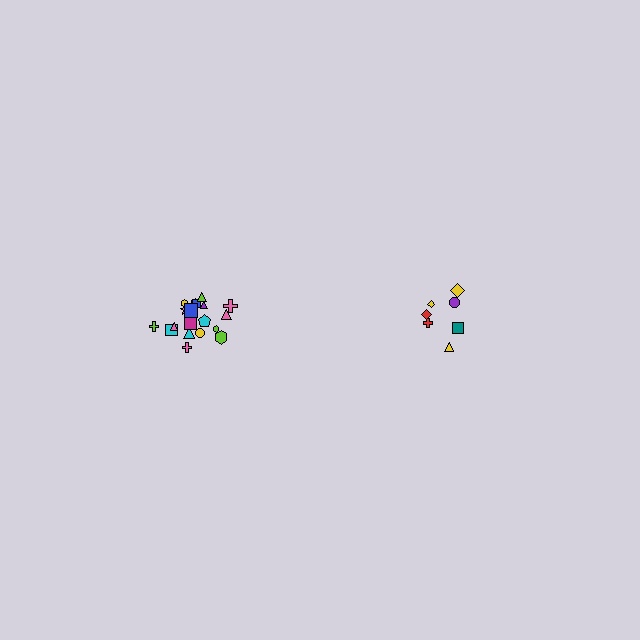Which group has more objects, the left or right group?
The left group.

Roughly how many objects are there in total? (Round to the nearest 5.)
Roughly 30 objects in total.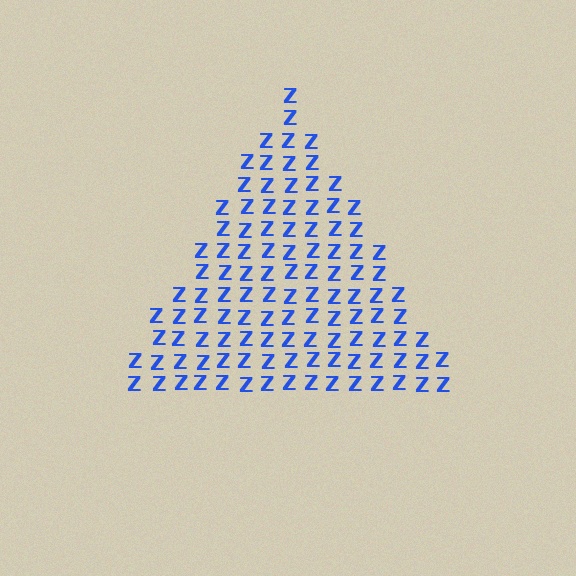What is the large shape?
The large shape is a triangle.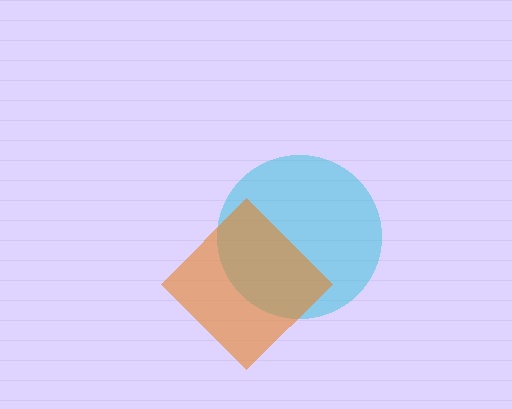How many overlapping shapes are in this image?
There are 2 overlapping shapes in the image.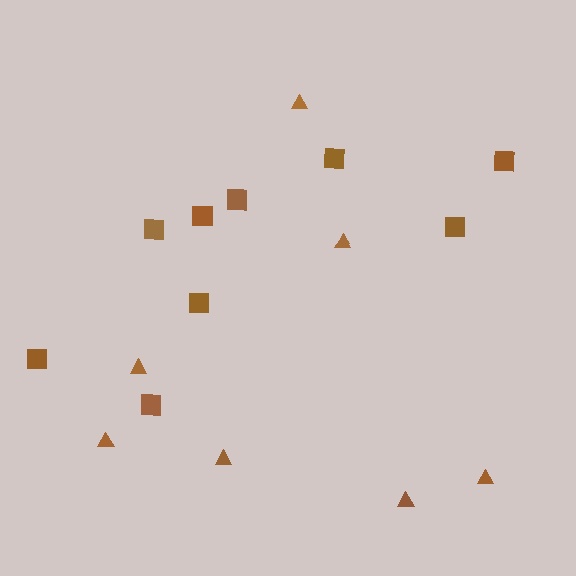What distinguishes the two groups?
There are 2 groups: one group of triangles (7) and one group of squares (9).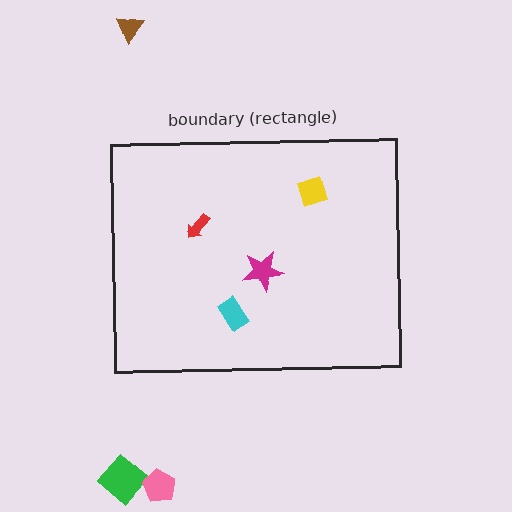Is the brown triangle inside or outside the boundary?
Outside.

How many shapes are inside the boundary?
4 inside, 3 outside.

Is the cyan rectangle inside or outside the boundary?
Inside.